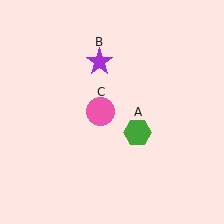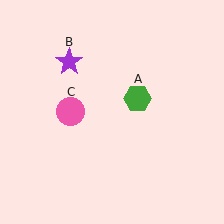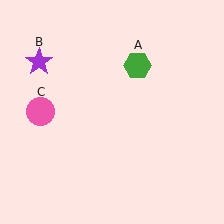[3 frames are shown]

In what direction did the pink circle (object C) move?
The pink circle (object C) moved left.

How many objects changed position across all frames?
3 objects changed position: green hexagon (object A), purple star (object B), pink circle (object C).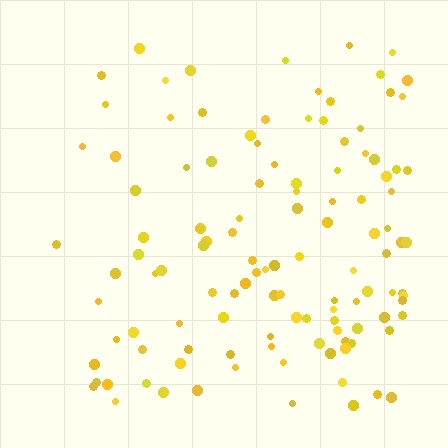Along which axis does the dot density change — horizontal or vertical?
Horizontal.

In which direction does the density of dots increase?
From left to right, with the right side densest.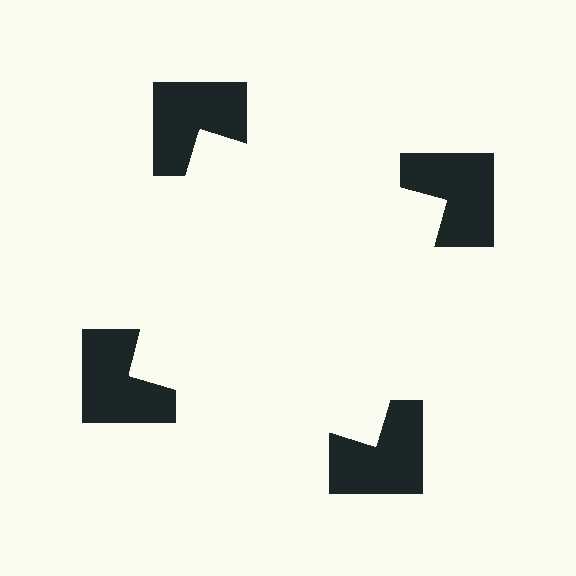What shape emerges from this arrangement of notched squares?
An illusory square — its edges are inferred from the aligned wedge cuts in the notched squares, not physically drawn.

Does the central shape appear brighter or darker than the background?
It typically appears slightly brighter than the background, even though no actual brightness change is drawn.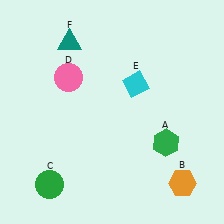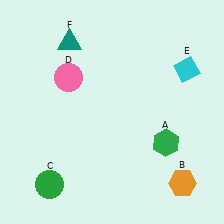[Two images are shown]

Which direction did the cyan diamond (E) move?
The cyan diamond (E) moved right.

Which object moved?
The cyan diamond (E) moved right.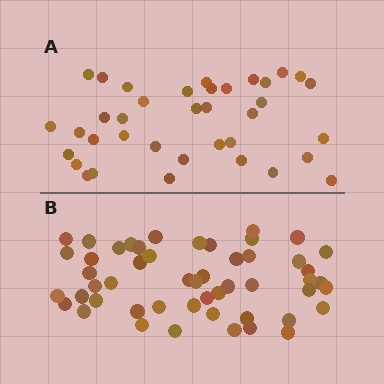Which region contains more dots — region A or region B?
Region B (the bottom region) has more dots.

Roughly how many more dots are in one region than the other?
Region B has approximately 15 more dots than region A.